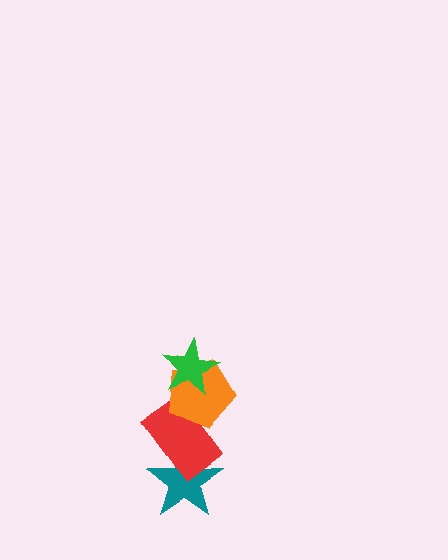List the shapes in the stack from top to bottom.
From top to bottom: the green star, the orange pentagon, the red rectangle, the teal star.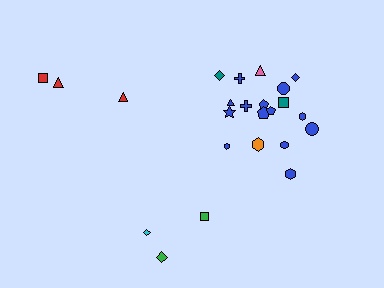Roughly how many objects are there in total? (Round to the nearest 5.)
Roughly 25 objects in total.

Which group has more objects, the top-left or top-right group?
The top-right group.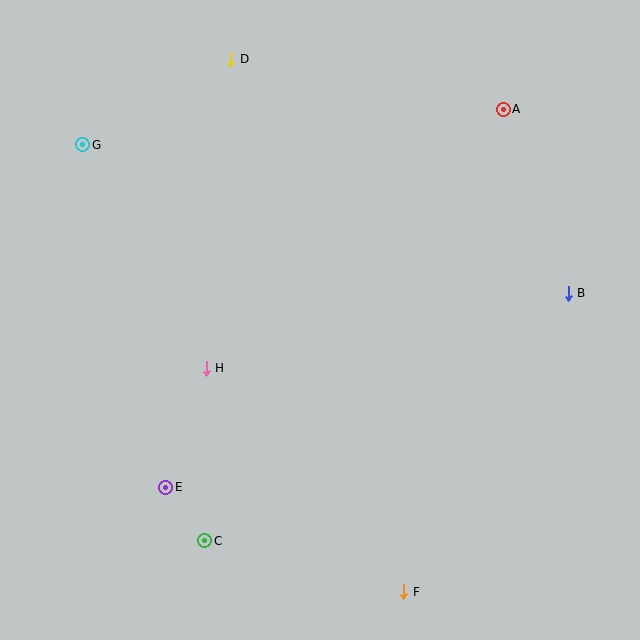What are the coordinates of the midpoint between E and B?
The midpoint between E and B is at (367, 390).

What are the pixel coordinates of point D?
Point D is at (231, 59).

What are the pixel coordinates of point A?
Point A is at (503, 109).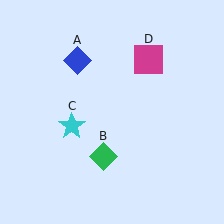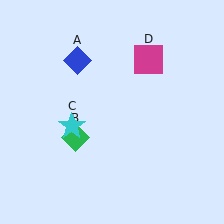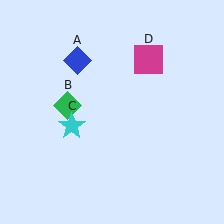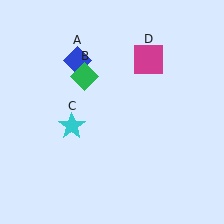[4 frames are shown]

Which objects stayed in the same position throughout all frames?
Blue diamond (object A) and cyan star (object C) and magenta square (object D) remained stationary.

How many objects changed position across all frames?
1 object changed position: green diamond (object B).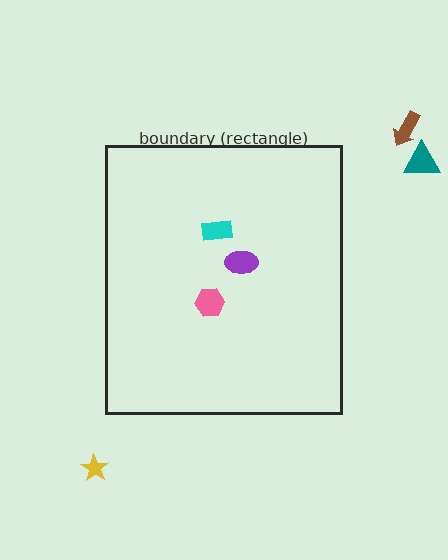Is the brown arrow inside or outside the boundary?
Outside.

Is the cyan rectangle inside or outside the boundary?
Inside.